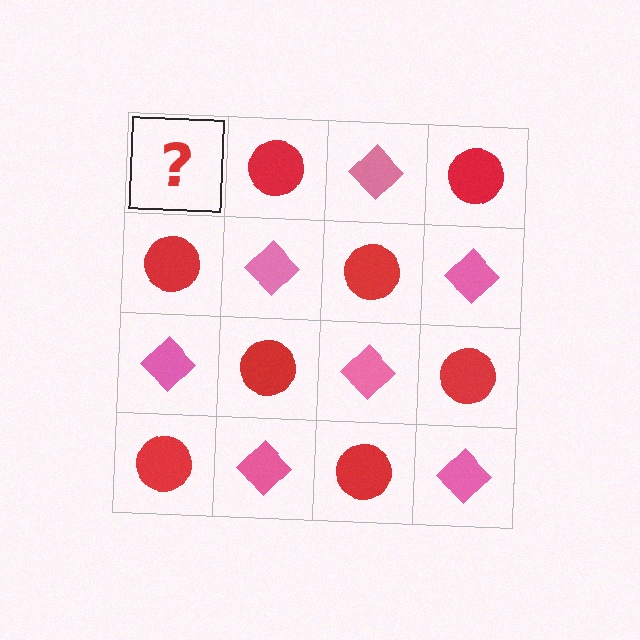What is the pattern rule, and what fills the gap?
The rule is that it alternates pink diamond and red circle in a checkerboard pattern. The gap should be filled with a pink diamond.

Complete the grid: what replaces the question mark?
The question mark should be replaced with a pink diamond.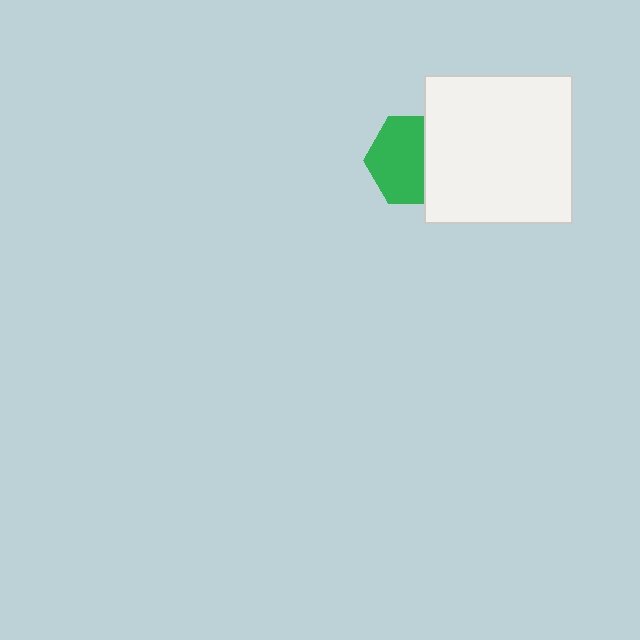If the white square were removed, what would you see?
You would see the complete green hexagon.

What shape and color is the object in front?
The object in front is a white square.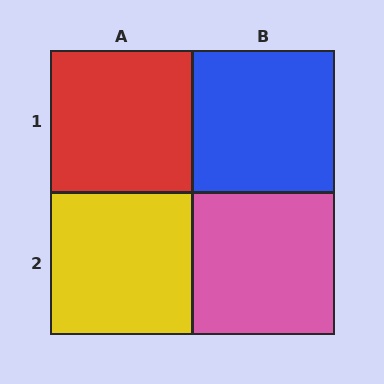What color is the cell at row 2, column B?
Pink.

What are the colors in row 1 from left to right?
Red, blue.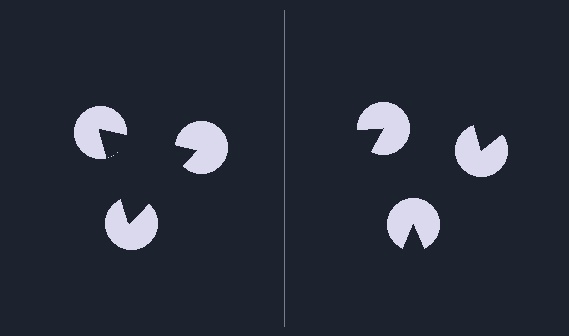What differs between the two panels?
The pac-man discs are positioned identically on both sides; only the wedge orientations differ. On the left they align to a triangle; on the right they are misaligned.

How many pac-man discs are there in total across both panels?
6 — 3 on each side.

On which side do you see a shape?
An illusory triangle appears on the left side. On the right side the wedge cuts are rotated, so no coherent shape forms.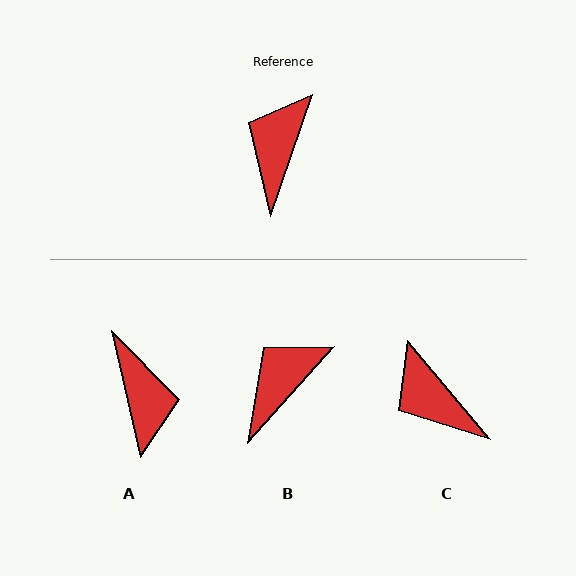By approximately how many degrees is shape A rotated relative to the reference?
Approximately 148 degrees clockwise.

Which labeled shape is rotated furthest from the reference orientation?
A, about 148 degrees away.